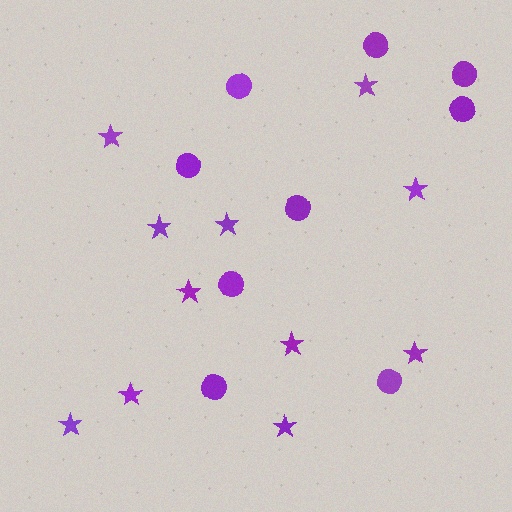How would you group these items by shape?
There are 2 groups: one group of stars (11) and one group of circles (9).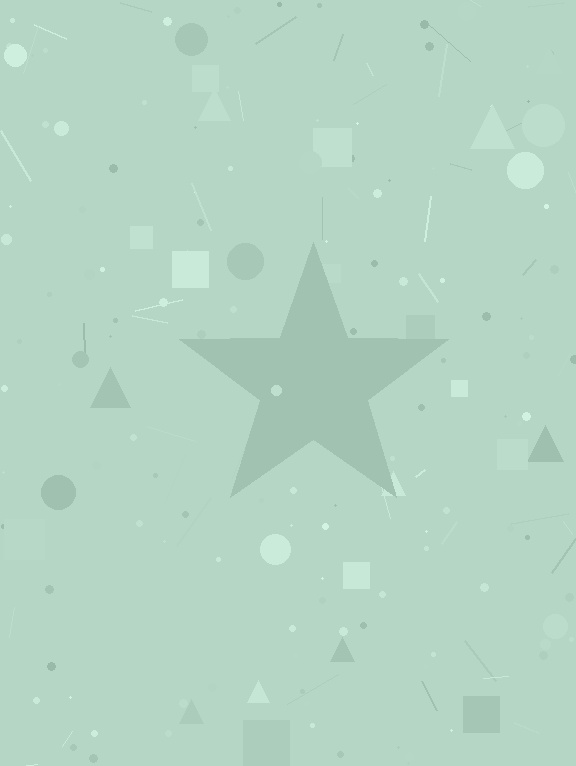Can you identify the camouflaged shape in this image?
The camouflaged shape is a star.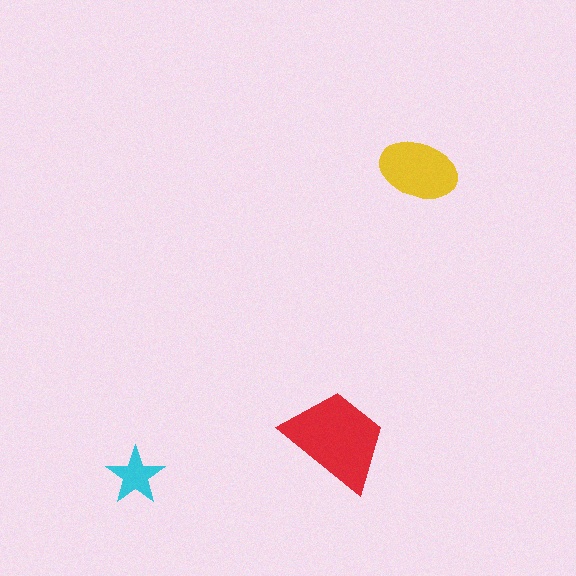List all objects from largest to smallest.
The red trapezoid, the yellow ellipse, the cyan star.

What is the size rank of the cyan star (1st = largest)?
3rd.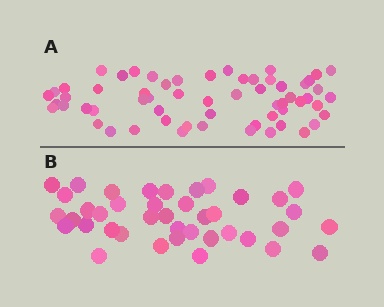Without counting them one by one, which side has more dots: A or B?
Region A (the top region) has more dots.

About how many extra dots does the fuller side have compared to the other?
Region A has approximately 20 more dots than region B.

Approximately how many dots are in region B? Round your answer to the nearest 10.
About 40 dots.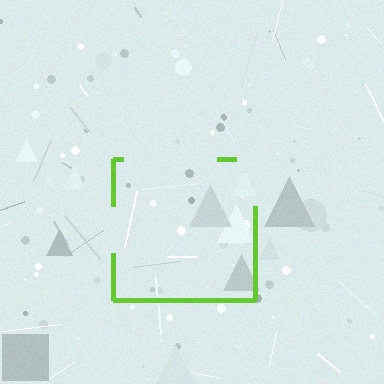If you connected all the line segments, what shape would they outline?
They would outline a square.